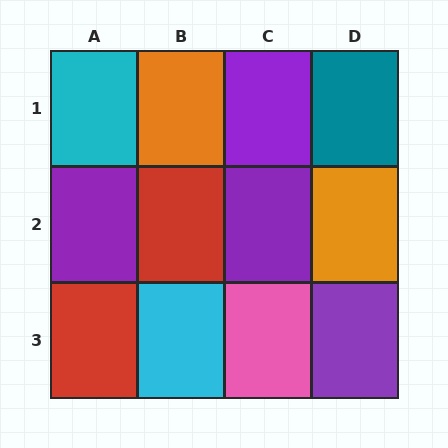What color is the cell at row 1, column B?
Orange.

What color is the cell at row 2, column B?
Red.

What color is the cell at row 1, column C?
Purple.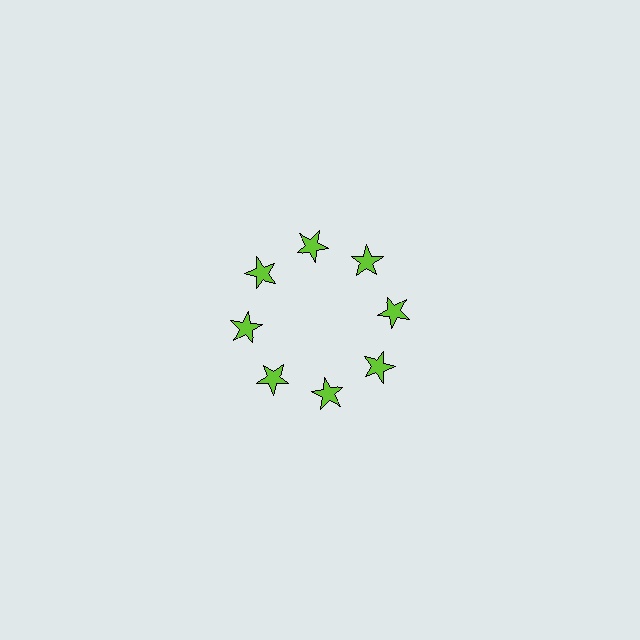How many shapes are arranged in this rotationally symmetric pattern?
There are 8 shapes, arranged in 8 groups of 1.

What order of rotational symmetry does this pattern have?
This pattern has 8-fold rotational symmetry.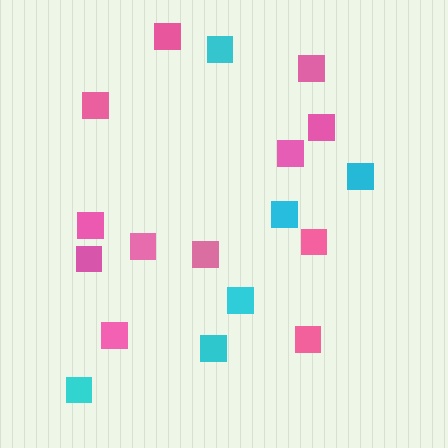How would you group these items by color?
There are 2 groups: one group of cyan squares (6) and one group of pink squares (12).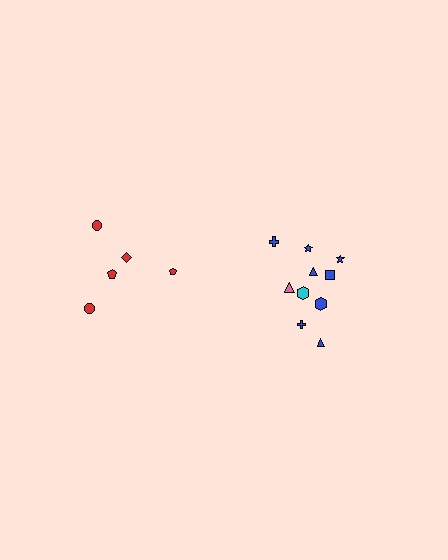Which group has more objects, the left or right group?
The right group.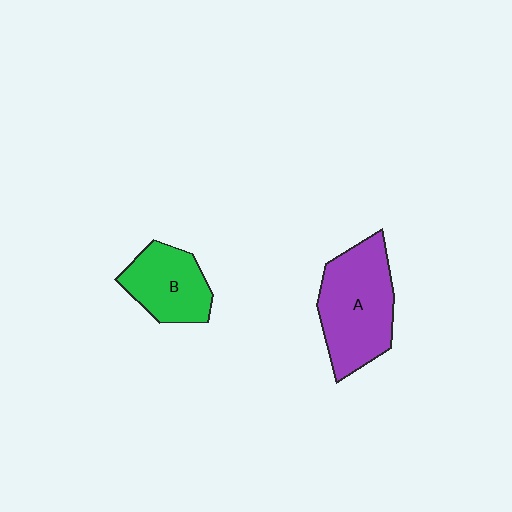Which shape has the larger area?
Shape A (purple).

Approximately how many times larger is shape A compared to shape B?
Approximately 1.5 times.